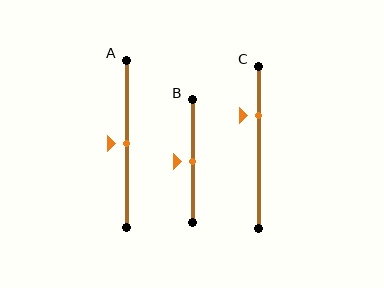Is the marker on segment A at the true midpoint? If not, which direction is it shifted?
Yes, the marker on segment A is at the true midpoint.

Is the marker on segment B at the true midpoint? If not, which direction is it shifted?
Yes, the marker on segment B is at the true midpoint.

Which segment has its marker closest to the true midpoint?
Segment A has its marker closest to the true midpoint.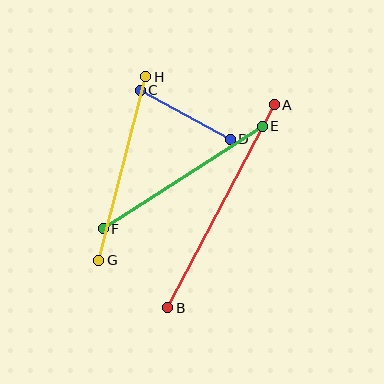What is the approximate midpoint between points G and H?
The midpoint is at approximately (122, 169) pixels.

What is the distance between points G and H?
The distance is approximately 189 pixels.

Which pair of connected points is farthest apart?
Points A and B are farthest apart.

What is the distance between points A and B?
The distance is approximately 229 pixels.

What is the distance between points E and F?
The distance is approximately 189 pixels.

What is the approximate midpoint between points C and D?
The midpoint is at approximately (185, 115) pixels.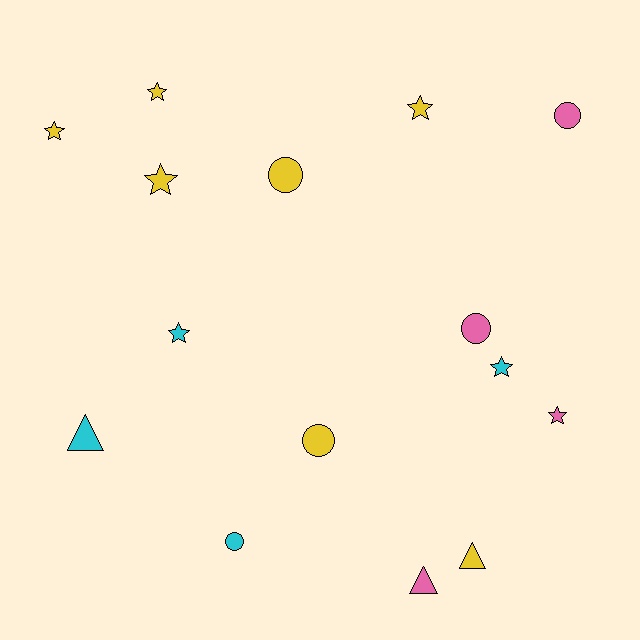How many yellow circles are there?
There are 2 yellow circles.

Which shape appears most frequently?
Star, with 7 objects.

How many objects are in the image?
There are 15 objects.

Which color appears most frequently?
Yellow, with 7 objects.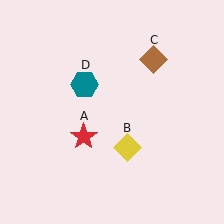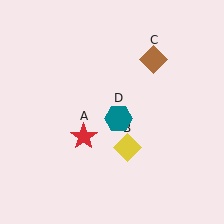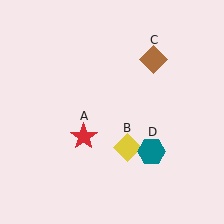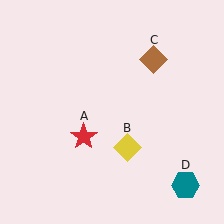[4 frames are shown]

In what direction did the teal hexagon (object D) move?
The teal hexagon (object D) moved down and to the right.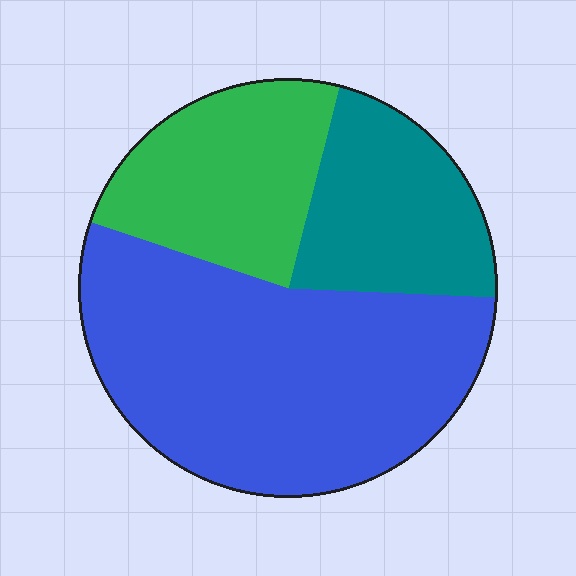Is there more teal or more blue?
Blue.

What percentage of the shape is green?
Green covers around 25% of the shape.